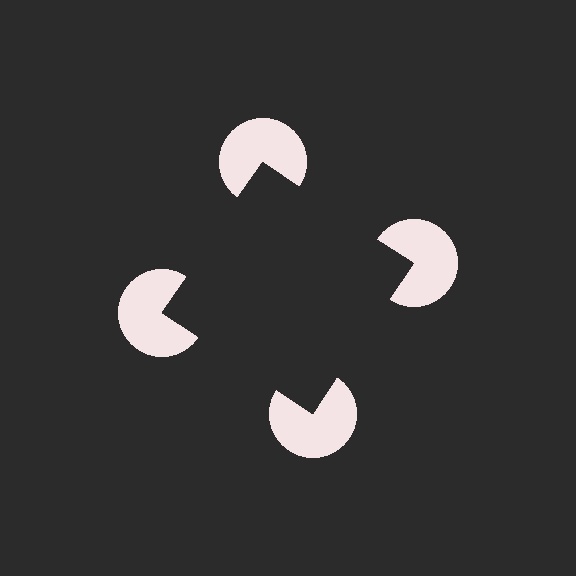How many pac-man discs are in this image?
There are 4 — one at each vertex of the illusory square.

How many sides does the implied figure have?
4 sides.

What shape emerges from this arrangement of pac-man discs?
An illusory square — its edges are inferred from the aligned wedge cuts in the pac-man discs, not physically drawn.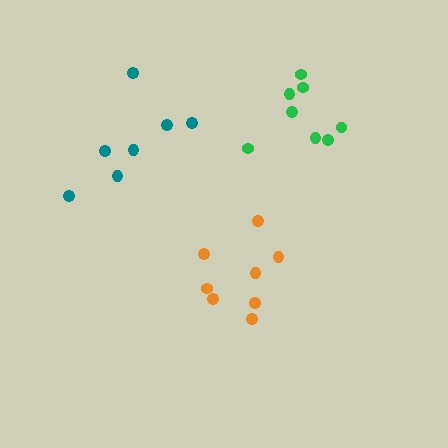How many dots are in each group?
Group 1: 8 dots, Group 2: 7 dots, Group 3: 8 dots (23 total).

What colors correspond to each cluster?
The clusters are colored: green, teal, orange.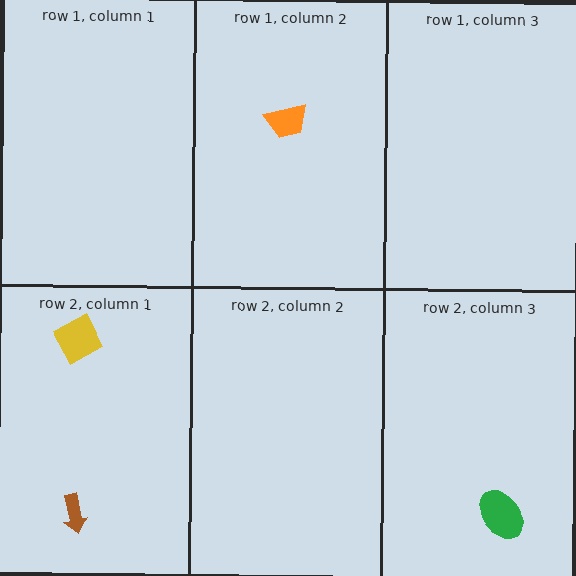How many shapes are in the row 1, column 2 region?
1.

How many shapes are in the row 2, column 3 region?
1.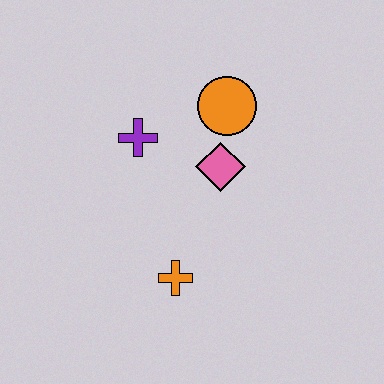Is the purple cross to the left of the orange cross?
Yes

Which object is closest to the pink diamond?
The orange circle is closest to the pink diamond.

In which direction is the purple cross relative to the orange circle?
The purple cross is to the left of the orange circle.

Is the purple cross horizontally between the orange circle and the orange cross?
No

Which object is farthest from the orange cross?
The orange circle is farthest from the orange cross.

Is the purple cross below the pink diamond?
No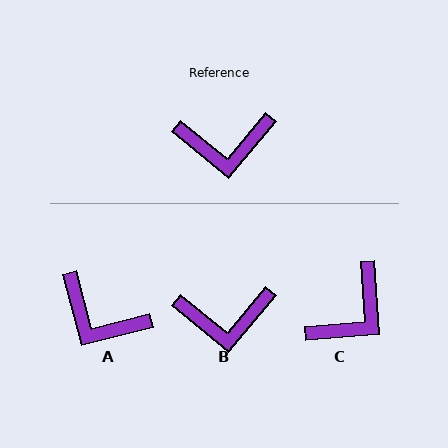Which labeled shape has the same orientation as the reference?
B.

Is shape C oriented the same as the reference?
No, it is off by about 44 degrees.